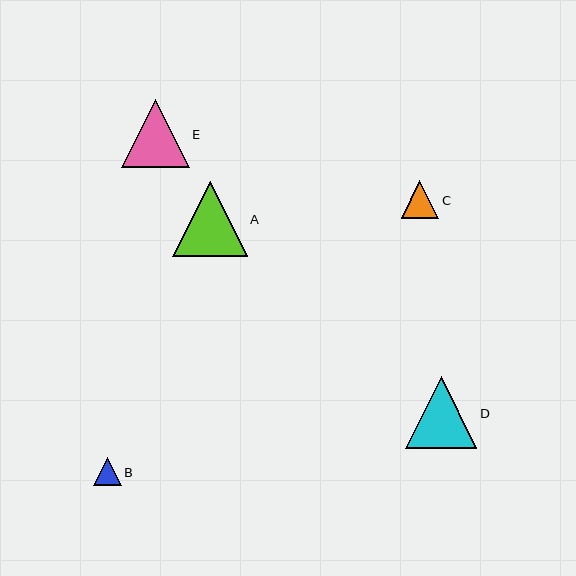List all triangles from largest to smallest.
From largest to smallest: A, D, E, C, B.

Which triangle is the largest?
Triangle A is the largest with a size of approximately 75 pixels.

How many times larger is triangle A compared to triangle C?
Triangle A is approximately 2.0 times the size of triangle C.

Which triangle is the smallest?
Triangle B is the smallest with a size of approximately 28 pixels.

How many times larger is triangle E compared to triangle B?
Triangle E is approximately 2.4 times the size of triangle B.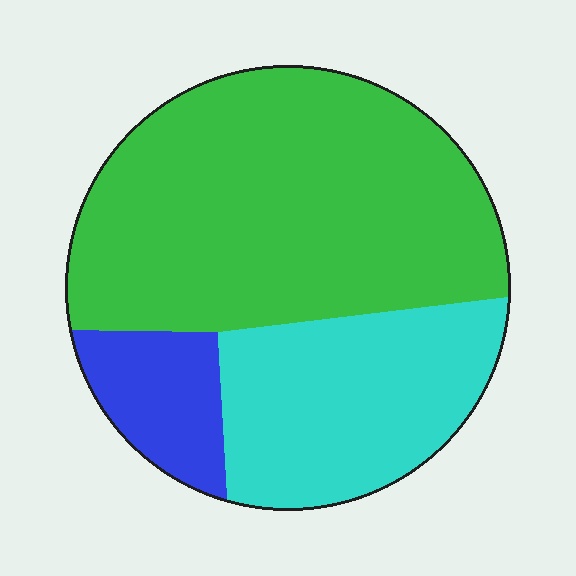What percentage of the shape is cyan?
Cyan takes up about one third (1/3) of the shape.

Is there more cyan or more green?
Green.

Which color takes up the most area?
Green, at roughly 60%.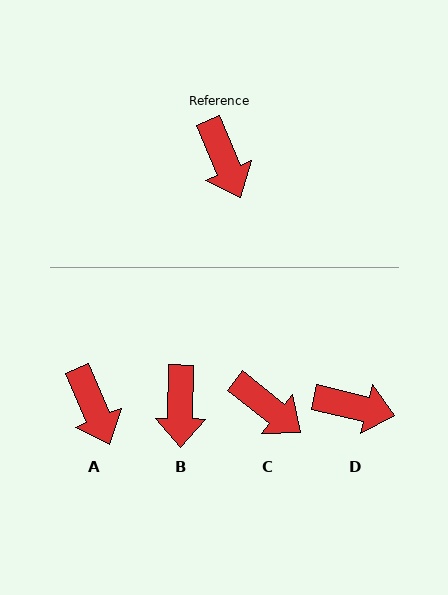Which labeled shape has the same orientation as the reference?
A.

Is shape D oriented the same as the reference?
No, it is off by about 54 degrees.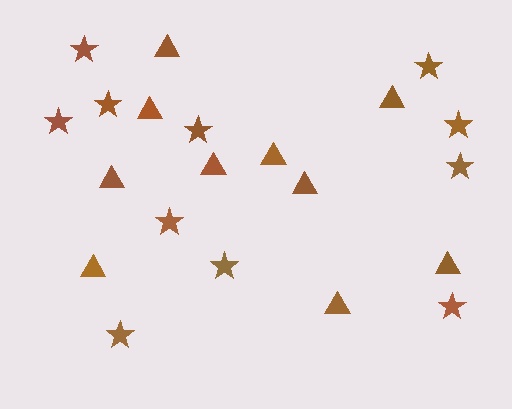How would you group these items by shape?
There are 2 groups: one group of triangles (10) and one group of stars (11).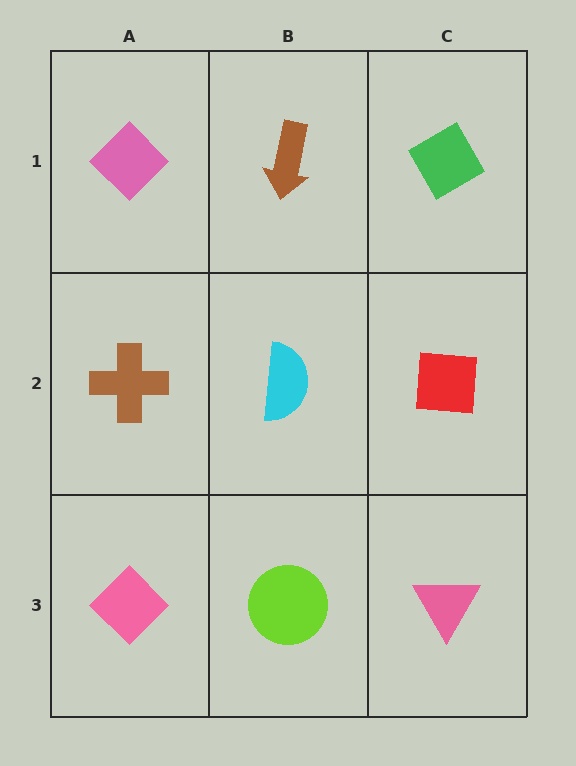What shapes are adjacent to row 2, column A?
A pink diamond (row 1, column A), a pink diamond (row 3, column A), a cyan semicircle (row 2, column B).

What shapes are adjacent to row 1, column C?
A red square (row 2, column C), a brown arrow (row 1, column B).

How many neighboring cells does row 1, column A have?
2.